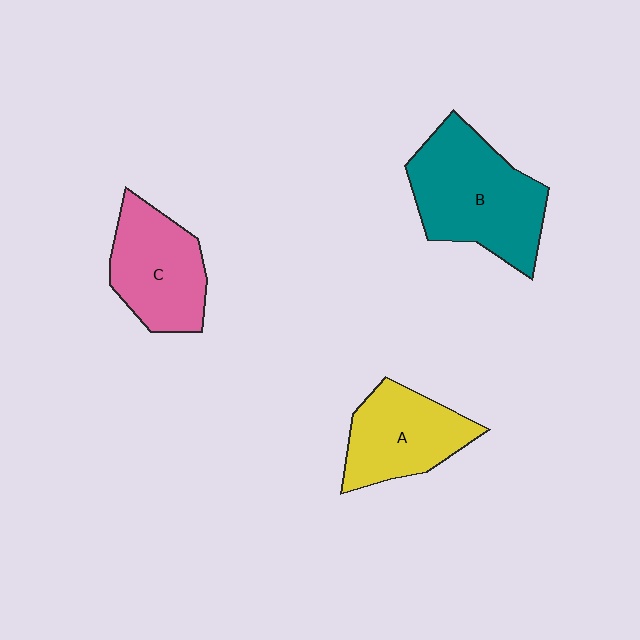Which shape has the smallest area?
Shape A (yellow).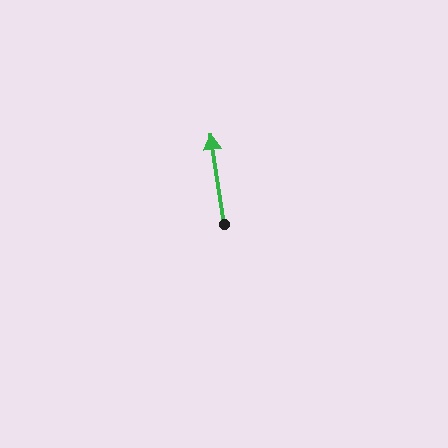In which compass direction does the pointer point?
North.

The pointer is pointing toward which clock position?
Roughly 12 o'clock.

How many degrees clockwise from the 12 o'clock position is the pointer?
Approximately 351 degrees.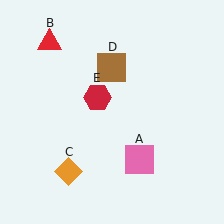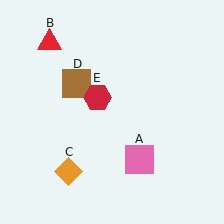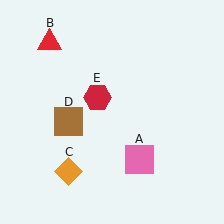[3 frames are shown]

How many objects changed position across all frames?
1 object changed position: brown square (object D).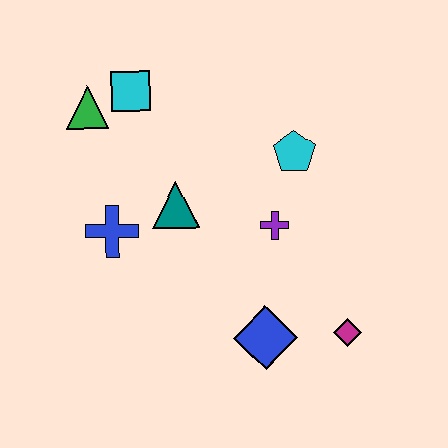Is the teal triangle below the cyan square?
Yes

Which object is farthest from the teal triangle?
The magenta diamond is farthest from the teal triangle.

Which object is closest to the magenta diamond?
The blue diamond is closest to the magenta diamond.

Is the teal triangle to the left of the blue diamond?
Yes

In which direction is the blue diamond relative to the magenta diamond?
The blue diamond is to the left of the magenta diamond.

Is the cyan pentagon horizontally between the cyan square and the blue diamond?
No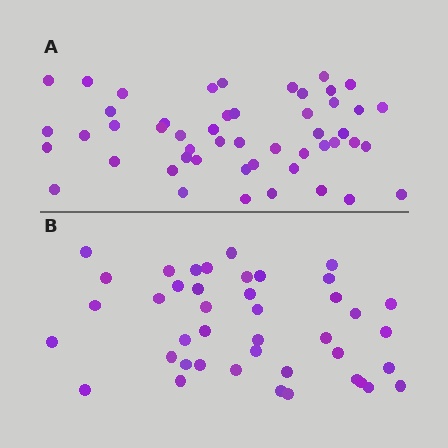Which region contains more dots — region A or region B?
Region A (the top region) has more dots.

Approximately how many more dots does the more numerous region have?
Region A has roughly 8 or so more dots than region B.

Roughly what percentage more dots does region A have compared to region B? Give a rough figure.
About 20% more.